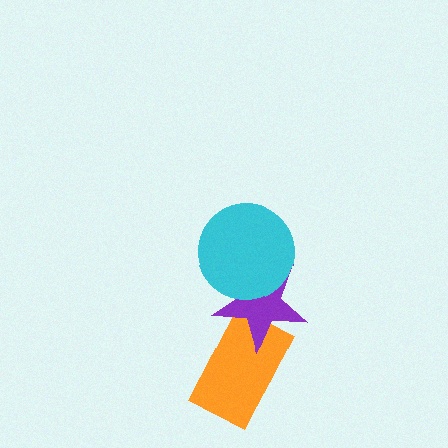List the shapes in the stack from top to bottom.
From top to bottom: the cyan circle, the purple star, the orange rectangle.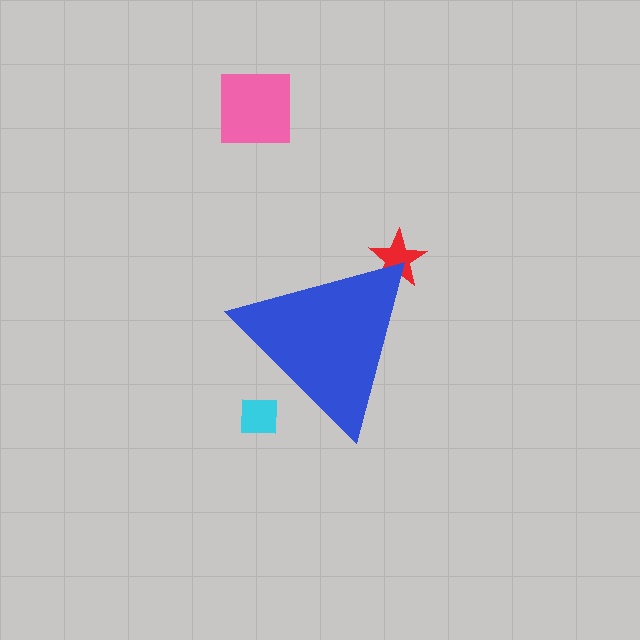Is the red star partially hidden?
Yes, the red star is partially hidden behind the blue triangle.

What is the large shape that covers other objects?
A blue triangle.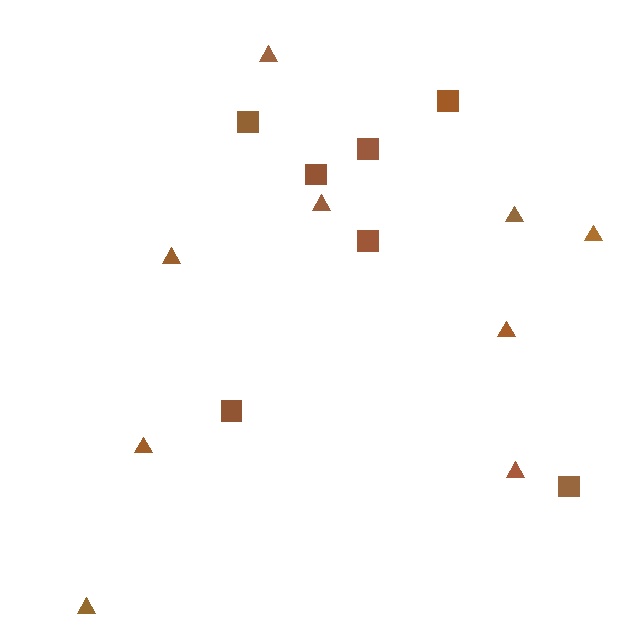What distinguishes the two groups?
There are 2 groups: one group of triangles (9) and one group of squares (7).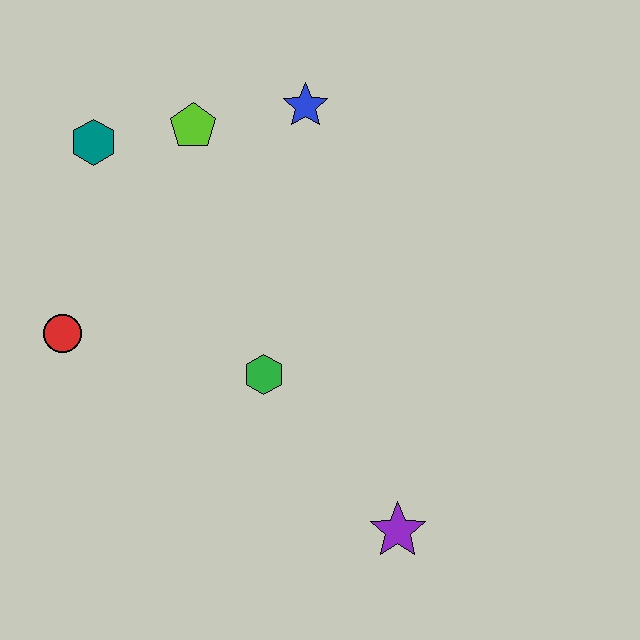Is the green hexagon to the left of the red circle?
No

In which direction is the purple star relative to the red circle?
The purple star is to the right of the red circle.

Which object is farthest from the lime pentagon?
The purple star is farthest from the lime pentagon.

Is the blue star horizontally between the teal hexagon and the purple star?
Yes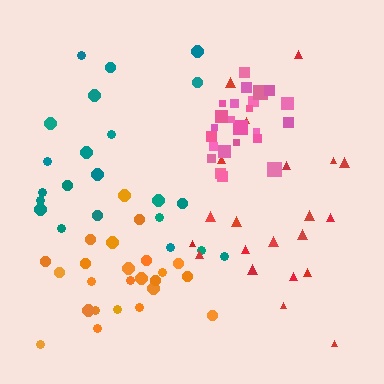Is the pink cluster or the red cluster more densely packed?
Pink.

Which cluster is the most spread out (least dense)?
Red.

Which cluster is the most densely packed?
Pink.